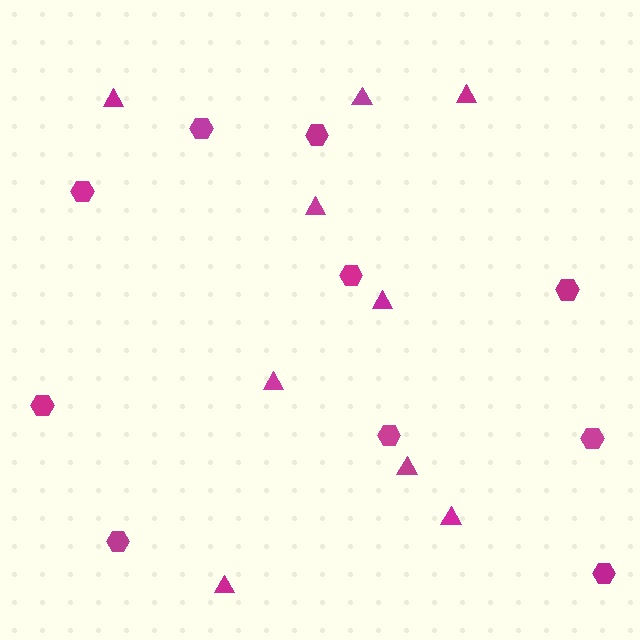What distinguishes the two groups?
There are 2 groups: one group of hexagons (10) and one group of triangles (9).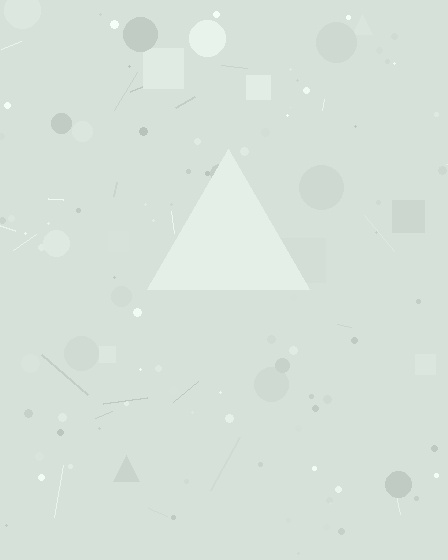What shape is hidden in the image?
A triangle is hidden in the image.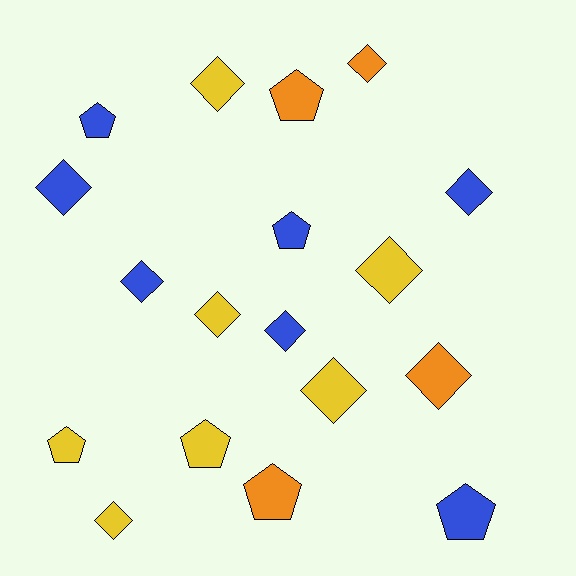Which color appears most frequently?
Yellow, with 7 objects.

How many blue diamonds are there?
There are 4 blue diamonds.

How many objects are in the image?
There are 18 objects.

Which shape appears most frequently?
Diamond, with 11 objects.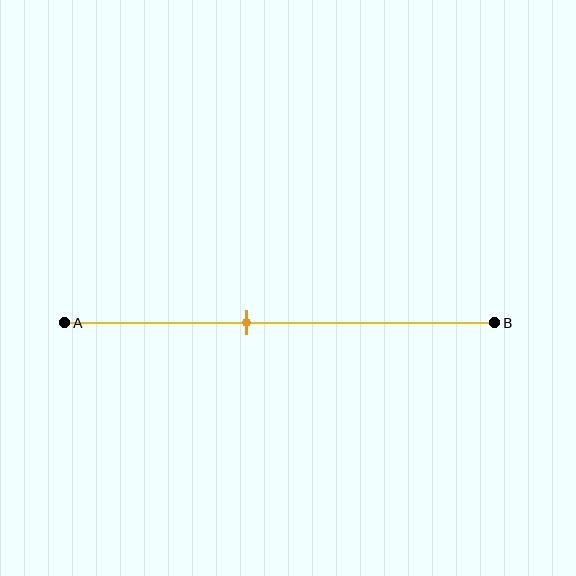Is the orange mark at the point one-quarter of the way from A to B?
No, the mark is at about 40% from A, not at the 25% one-quarter point.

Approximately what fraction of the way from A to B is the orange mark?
The orange mark is approximately 40% of the way from A to B.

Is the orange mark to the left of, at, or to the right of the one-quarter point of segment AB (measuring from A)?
The orange mark is to the right of the one-quarter point of segment AB.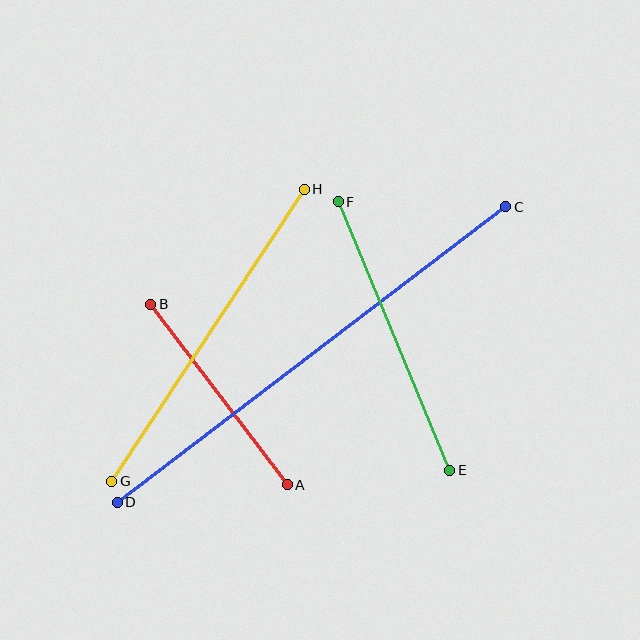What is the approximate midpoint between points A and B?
The midpoint is at approximately (219, 395) pixels.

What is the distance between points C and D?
The distance is approximately 488 pixels.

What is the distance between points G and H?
The distance is approximately 350 pixels.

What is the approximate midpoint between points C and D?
The midpoint is at approximately (311, 354) pixels.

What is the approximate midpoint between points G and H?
The midpoint is at approximately (208, 335) pixels.